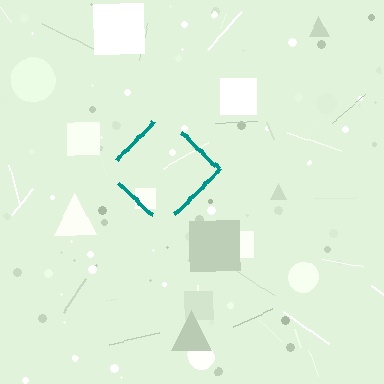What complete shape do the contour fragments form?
The contour fragments form a diamond.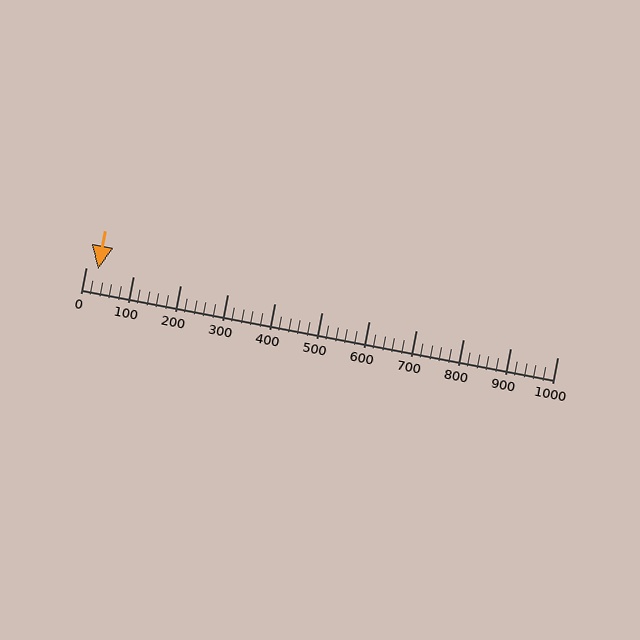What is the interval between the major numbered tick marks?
The major tick marks are spaced 100 units apart.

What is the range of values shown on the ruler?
The ruler shows values from 0 to 1000.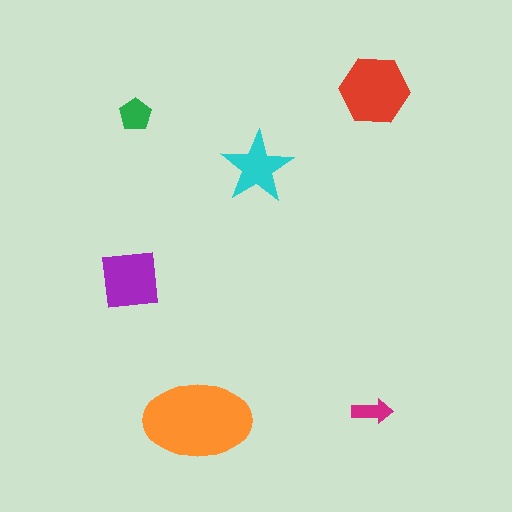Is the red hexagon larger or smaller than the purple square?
Larger.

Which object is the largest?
The orange ellipse.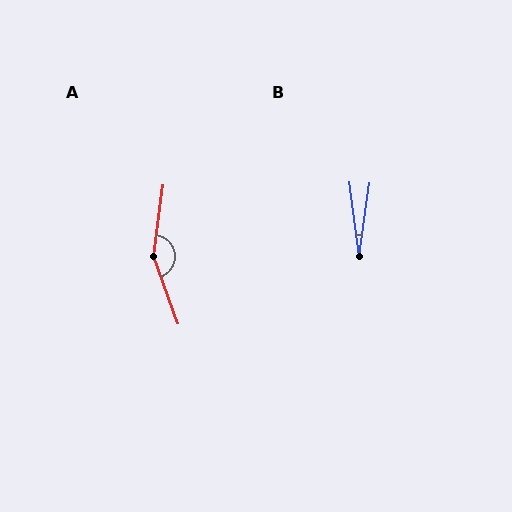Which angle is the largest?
A, at approximately 153 degrees.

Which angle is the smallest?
B, at approximately 16 degrees.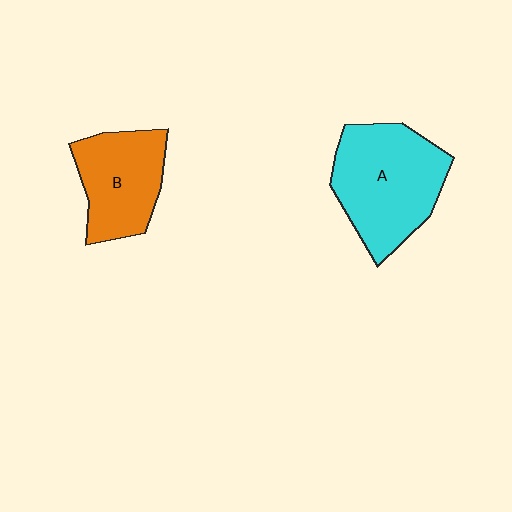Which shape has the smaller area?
Shape B (orange).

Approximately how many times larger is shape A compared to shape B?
Approximately 1.4 times.